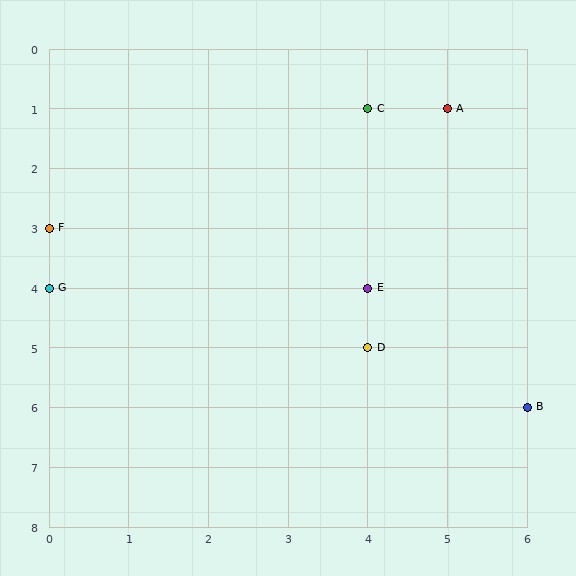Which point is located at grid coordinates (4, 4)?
Point E is at (4, 4).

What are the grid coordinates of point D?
Point D is at grid coordinates (4, 5).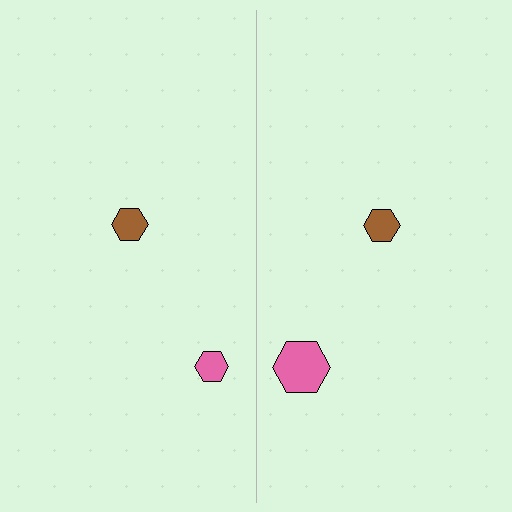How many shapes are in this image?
There are 4 shapes in this image.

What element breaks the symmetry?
The pink hexagon on the right side has a different size than its mirror counterpart.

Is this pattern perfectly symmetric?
No, the pattern is not perfectly symmetric. The pink hexagon on the right side has a different size than its mirror counterpart.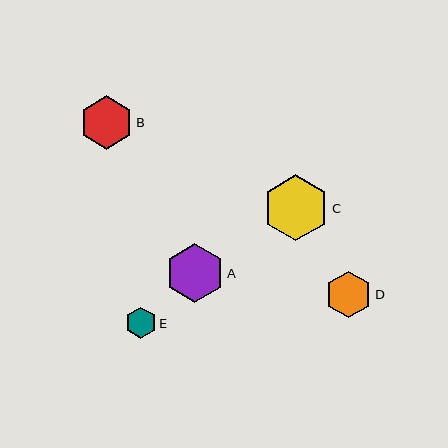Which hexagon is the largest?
Hexagon C is the largest with a size of approximately 66 pixels.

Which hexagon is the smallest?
Hexagon E is the smallest with a size of approximately 31 pixels.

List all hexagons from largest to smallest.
From largest to smallest: C, A, B, D, E.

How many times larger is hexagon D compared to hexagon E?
Hexagon D is approximately 1.5 times the size of hexagon E.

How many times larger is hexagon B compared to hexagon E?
Hexagon B is approximately 1.7 times the size of hexagon E.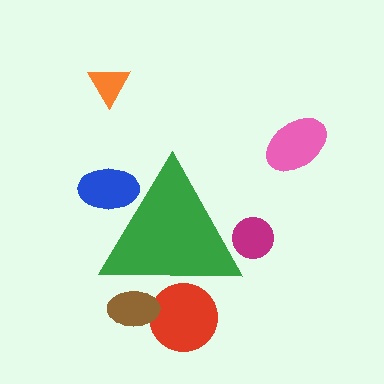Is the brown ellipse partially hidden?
Yes, the brown ellipse is partially hidden behind the green triangle.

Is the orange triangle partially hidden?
No, the orange triangle is fully visible.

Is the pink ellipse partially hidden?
No, the pink ellipse is fully visible.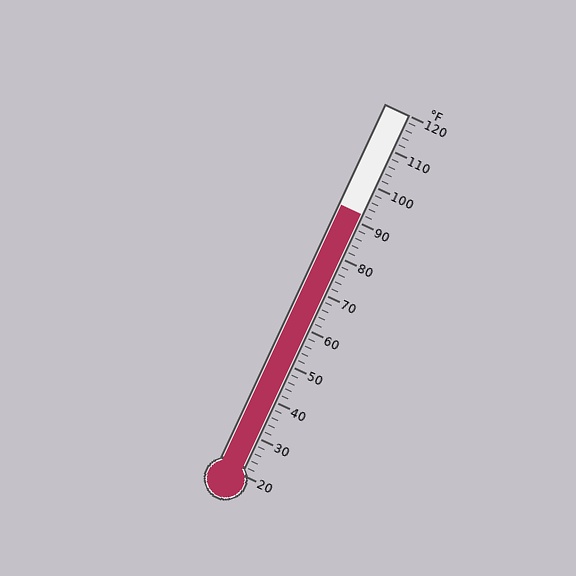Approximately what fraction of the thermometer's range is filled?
The thermometer is filled to approximately 70% of its range.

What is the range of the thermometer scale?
The thermometer scale ranges from 20°F to 120°F.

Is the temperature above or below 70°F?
The temperature is above 70°F.